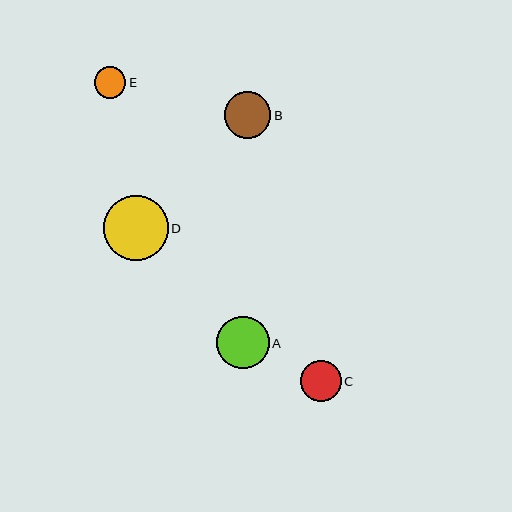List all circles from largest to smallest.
From largest to smallest: D, A, B, C, E.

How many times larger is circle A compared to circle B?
Circle A is approximately 1.1 times the size of circle B.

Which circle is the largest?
Circle D is the largest with a size of approximately 65 pixels.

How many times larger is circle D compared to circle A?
Circle D is approximately 1.2 times the size of circle A.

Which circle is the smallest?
Circle E is the smallest with a size of approximately 31 pixels.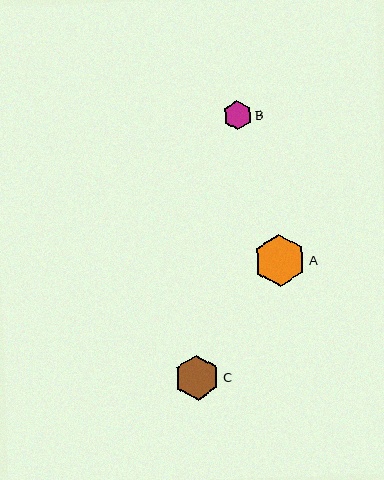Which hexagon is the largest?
Hexagon A is the largest with a size of approximately 52 pixels.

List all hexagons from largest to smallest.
From largest to smallest: A, C, B.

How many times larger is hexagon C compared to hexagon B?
Hexagon C is approximately 1.6 times the size of hexagon B.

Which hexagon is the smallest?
Hexagon B is the smallest with a size of approximately 29 pixels.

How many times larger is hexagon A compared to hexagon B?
Hexagon A is approximately 1.8 times the size of hexagon B.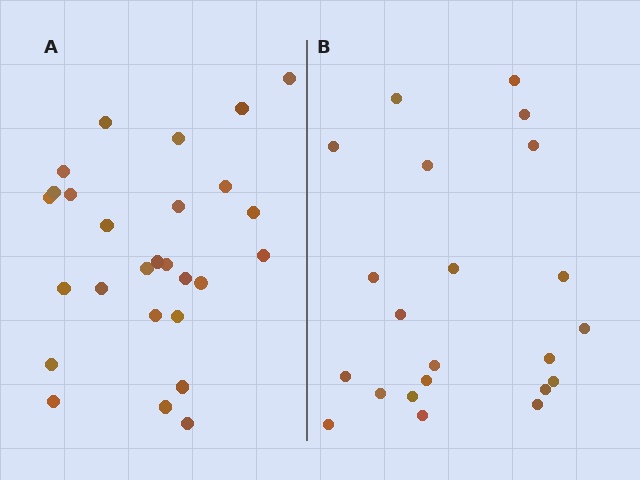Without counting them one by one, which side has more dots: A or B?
Region A (the left region) has more dots.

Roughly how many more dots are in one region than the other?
Region A has about 5 more dots than region B.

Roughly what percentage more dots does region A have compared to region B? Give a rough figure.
About 25% more.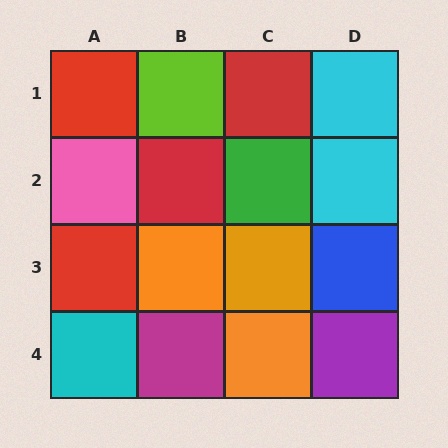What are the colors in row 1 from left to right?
Red, lime, red, cyan.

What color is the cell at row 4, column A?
Cyan.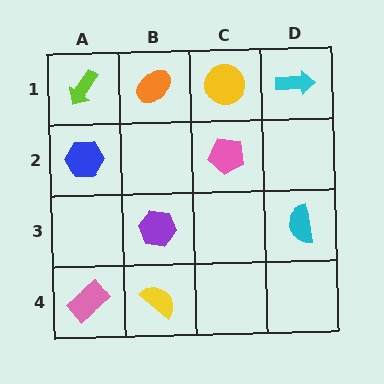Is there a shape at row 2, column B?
No, that cell is empty.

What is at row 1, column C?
A yellow circle.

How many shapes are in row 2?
2 shapes.